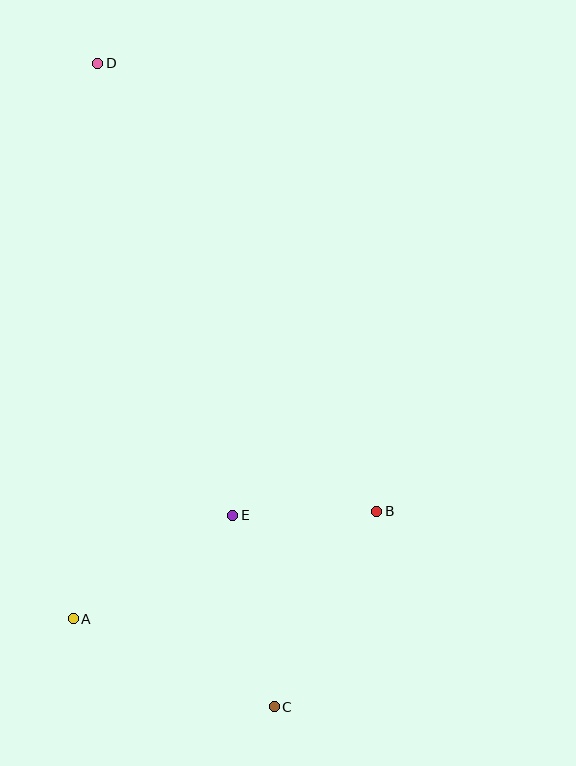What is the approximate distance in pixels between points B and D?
The distance between B and D is approximately 528 pixels.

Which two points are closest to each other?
Points B and E are closest to each other.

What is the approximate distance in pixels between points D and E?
The distance between D and E is approximately 472 pixels.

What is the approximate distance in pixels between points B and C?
The distance between B and C is approximately 221 pixels.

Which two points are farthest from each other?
Points C and D are farthest from each other.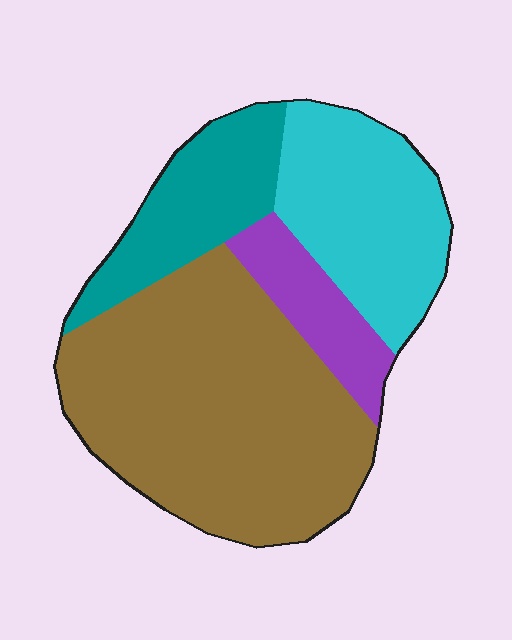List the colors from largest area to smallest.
From largest to smallest: brown, cyan, teal, purple.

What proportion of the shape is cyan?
Cyan covers 23% of the shape.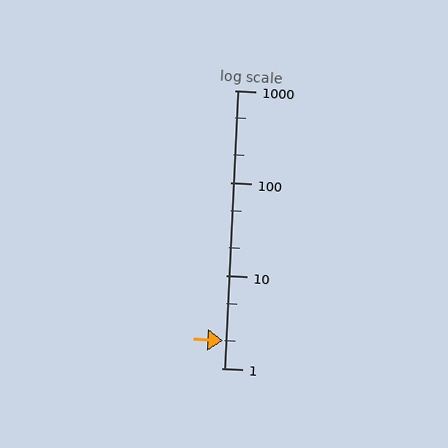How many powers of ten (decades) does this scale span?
The scale spans 3 decades, from 1 to 1000.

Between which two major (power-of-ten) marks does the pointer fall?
The pointer is between 1 and 10.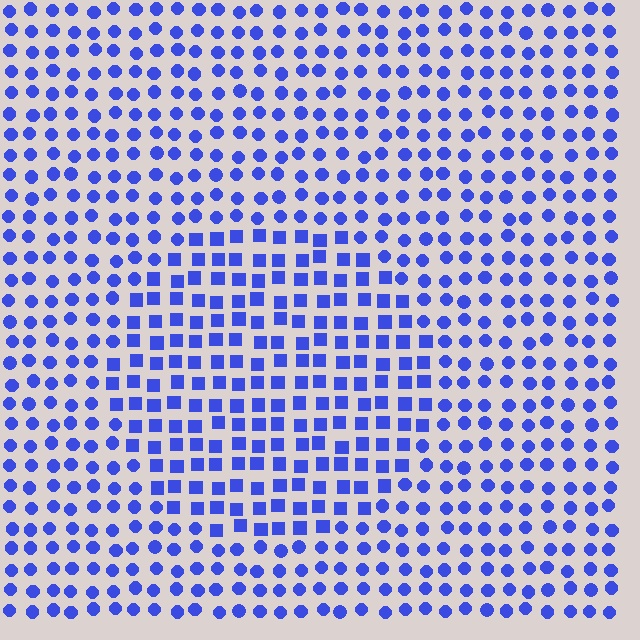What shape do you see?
I see a circle.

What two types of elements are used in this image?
The image uses squares inside the circle region and circles outside it.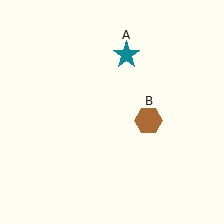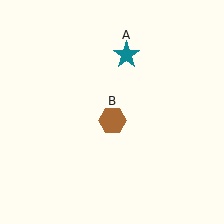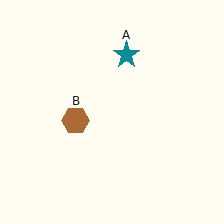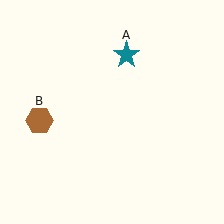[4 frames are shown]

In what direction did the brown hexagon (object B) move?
The brown hexagon (object B) moved left.